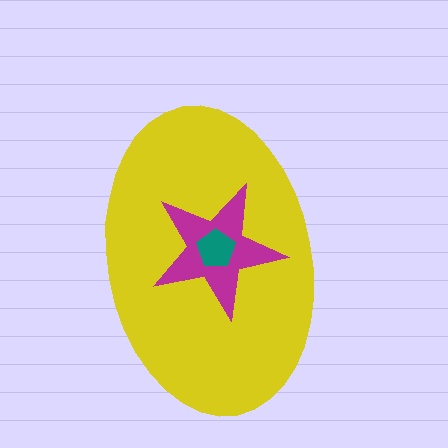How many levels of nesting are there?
3.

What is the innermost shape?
The teal pentagon.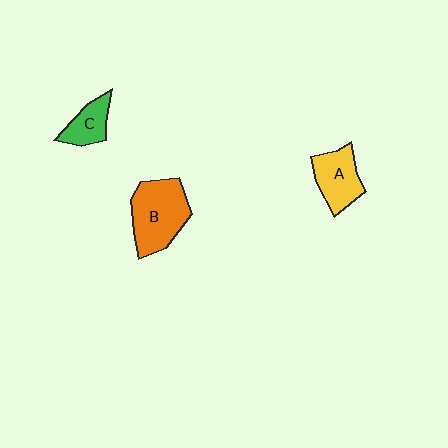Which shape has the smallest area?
Shape C (green).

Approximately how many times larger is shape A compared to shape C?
Approximately 1.4 times.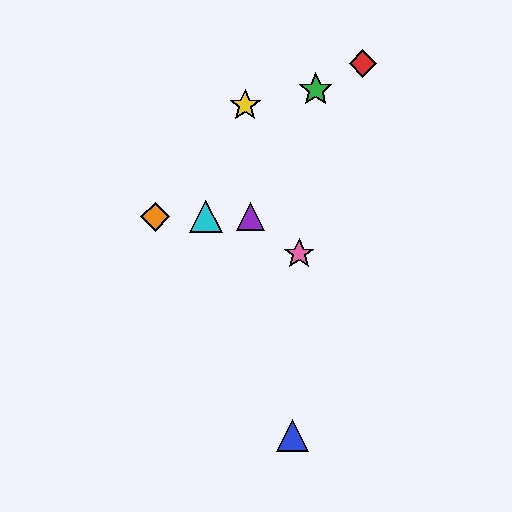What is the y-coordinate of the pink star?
The pink star is at y≈254.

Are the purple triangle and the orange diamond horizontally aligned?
Yes, both are at y≈217.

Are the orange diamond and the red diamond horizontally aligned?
No, the orange diamond is at y≈217 and the red diamond is at y≈64.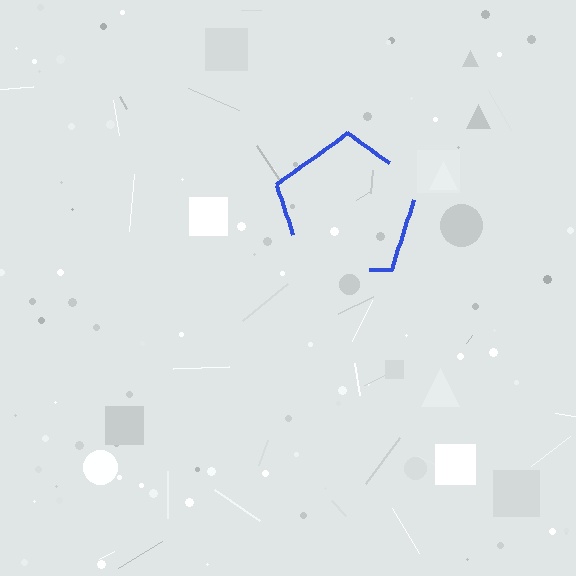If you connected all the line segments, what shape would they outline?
They would outline a pentagon.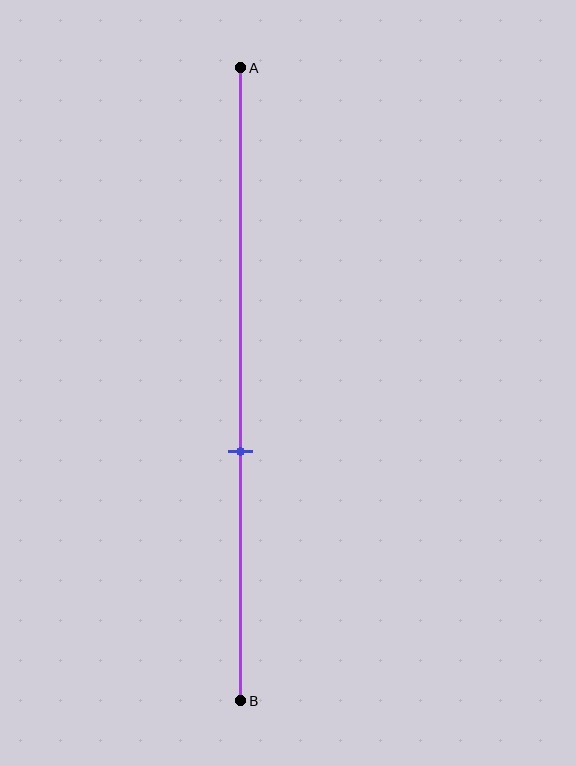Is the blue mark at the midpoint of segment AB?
No, the mark is at about 60% from A, not at the 50% midpoint.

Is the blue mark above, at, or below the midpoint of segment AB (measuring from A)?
The blue mark is below the midpoint of segment AB.